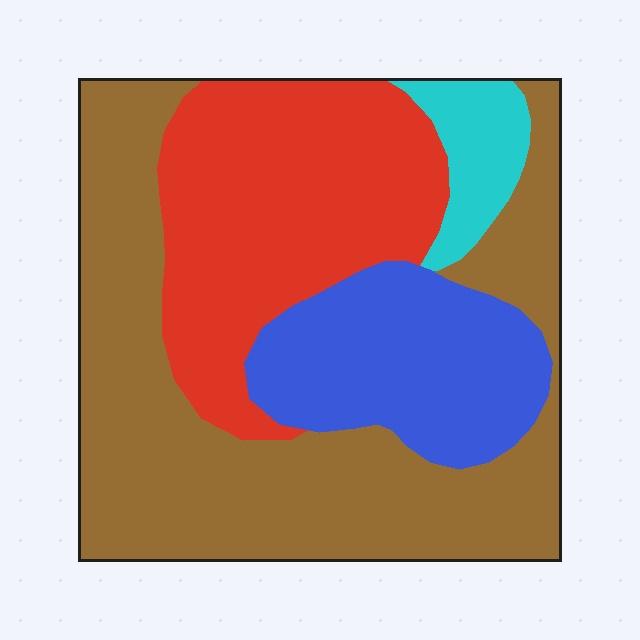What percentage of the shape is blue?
Blue covers around 20% of the shape.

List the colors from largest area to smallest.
From largest to smallest: brown, red, blue, cyan.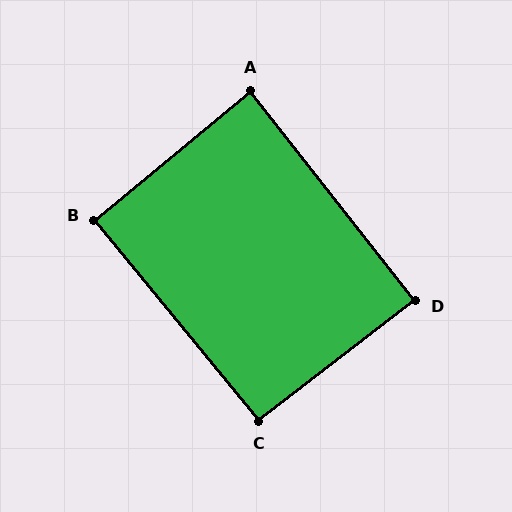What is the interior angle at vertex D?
Approximately 90 degrees (approximately right).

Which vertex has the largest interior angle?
C, at approximately 92 degrees.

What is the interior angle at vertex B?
Approximately 90 degrees (approximately right).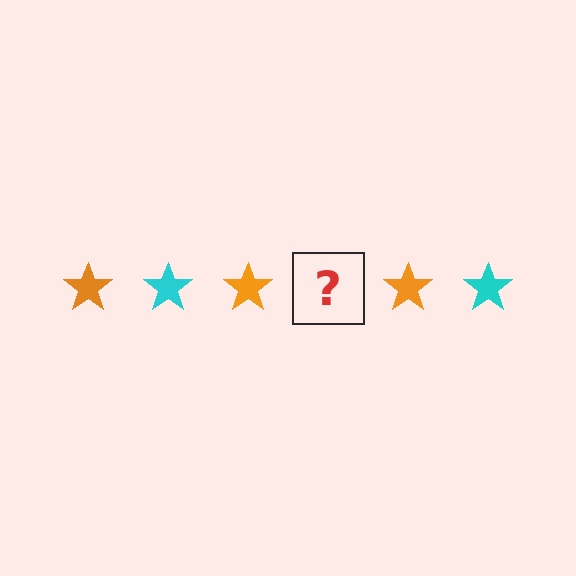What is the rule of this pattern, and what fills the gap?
The rule is that the pattern cycles through orange, cyan stars. The gap should be filled with a cyan star.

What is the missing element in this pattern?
The missing element is a cyan star.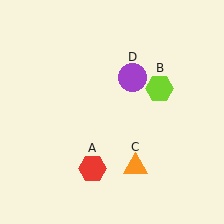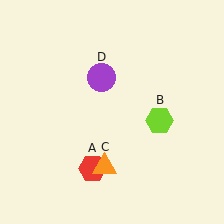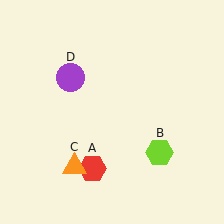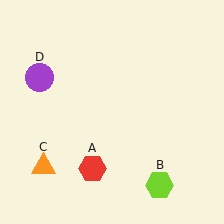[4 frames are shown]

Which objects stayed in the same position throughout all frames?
Red hexagon (object A) remained stationary.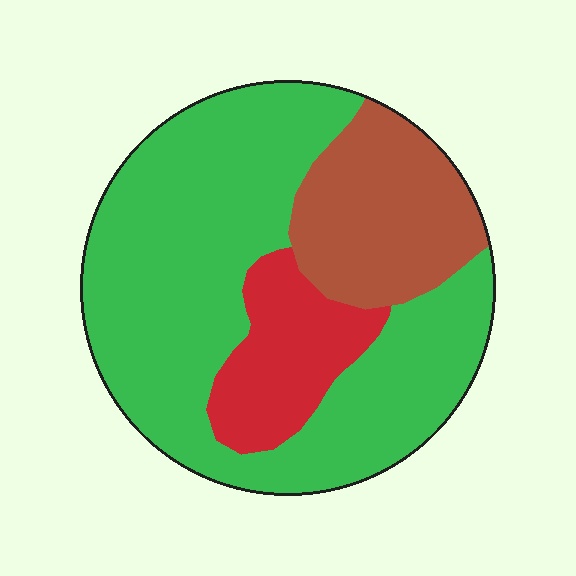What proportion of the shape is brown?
Brown takes up less than a quarter of the shape.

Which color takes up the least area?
Red, at roughly 15%.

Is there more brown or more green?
Green.